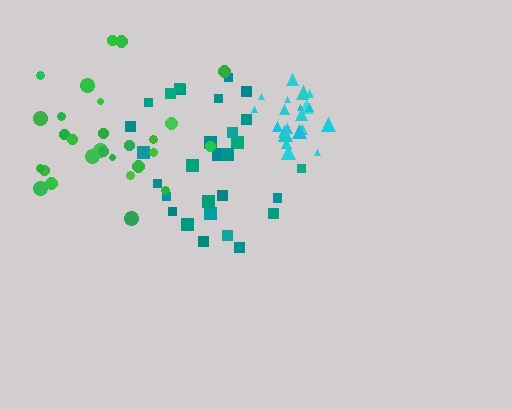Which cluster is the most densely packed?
Cyan.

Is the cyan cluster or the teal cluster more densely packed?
Cyan.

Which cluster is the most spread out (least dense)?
Teal.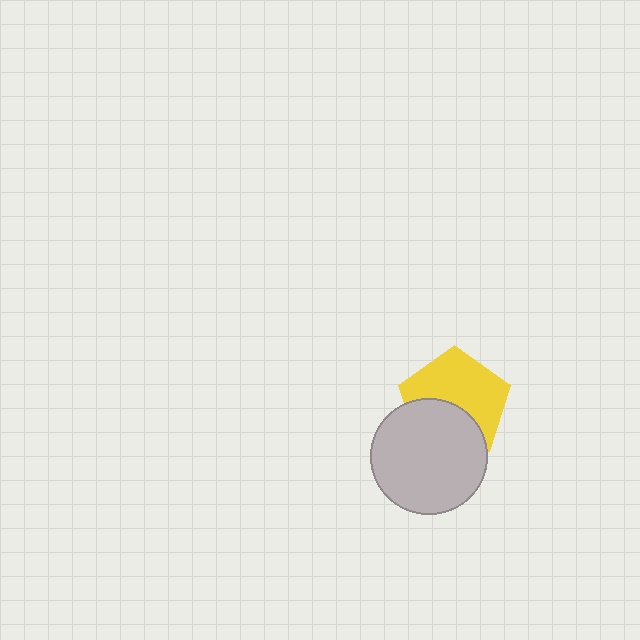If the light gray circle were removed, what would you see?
You would see the complete yellow pentagon.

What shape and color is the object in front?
The object in front is a light gray circle.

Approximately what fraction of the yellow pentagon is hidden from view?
Roughly 40% of the yellow pentagon is hidden behind the light gray circle.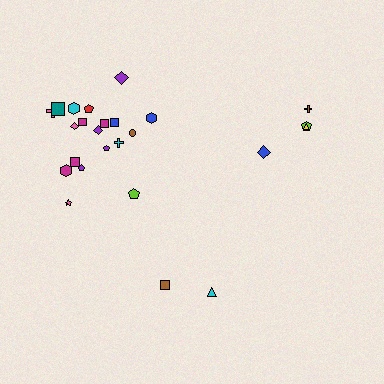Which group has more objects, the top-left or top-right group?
The top-left group.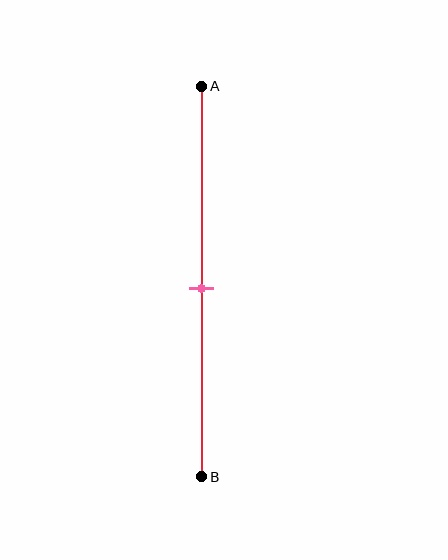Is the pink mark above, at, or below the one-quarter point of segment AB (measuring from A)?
The pink mark is below the one-quarter point of segment AB.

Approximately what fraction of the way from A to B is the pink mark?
The pink mark is approximately 50% of the way from A to B.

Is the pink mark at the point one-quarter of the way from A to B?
No, the mark is at about 50% from A, not at the 25% one-quarter point.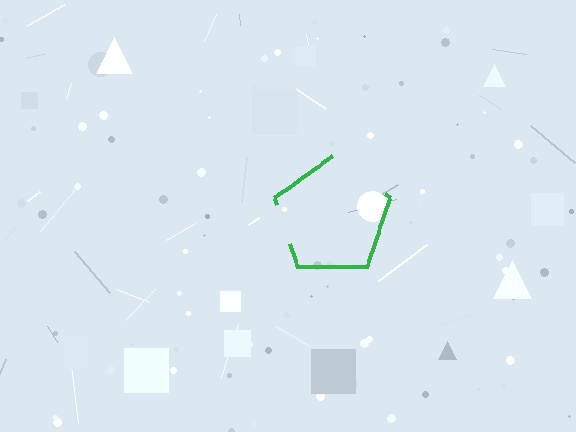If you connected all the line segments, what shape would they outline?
They would outline a pentagon.